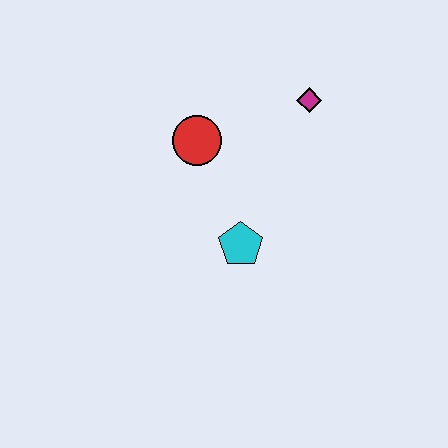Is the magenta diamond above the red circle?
Yes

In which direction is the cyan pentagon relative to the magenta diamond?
The cyan pentagon is below the magenta diamond.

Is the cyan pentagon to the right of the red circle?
Yes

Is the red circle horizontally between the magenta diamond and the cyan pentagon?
No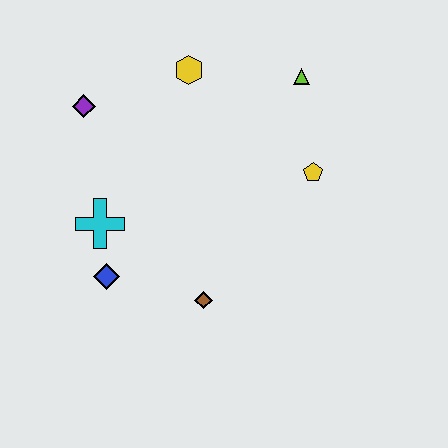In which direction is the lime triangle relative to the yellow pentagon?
The lime triangle is above the yellow pentagon.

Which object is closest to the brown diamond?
The blue diamond is closest to the brown diamond.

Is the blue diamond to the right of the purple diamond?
Yes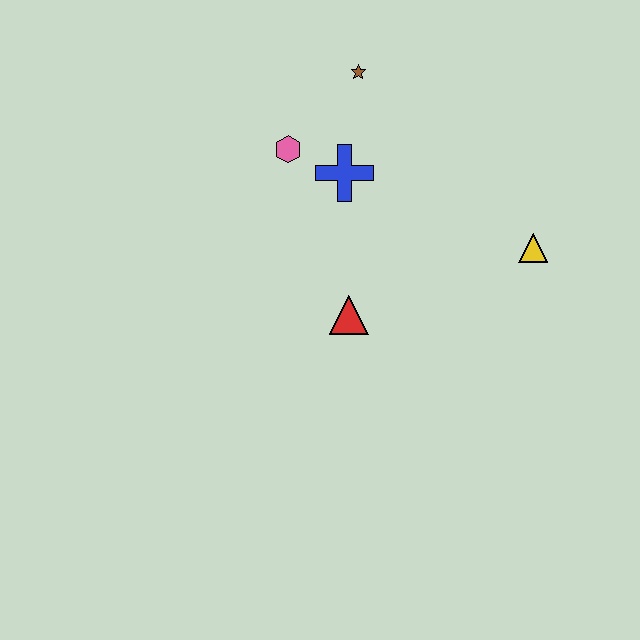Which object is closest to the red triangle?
The blue cross is closest to the red triangle.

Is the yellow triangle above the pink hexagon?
No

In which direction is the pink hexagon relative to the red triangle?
The pink hexagon is above the red triangle.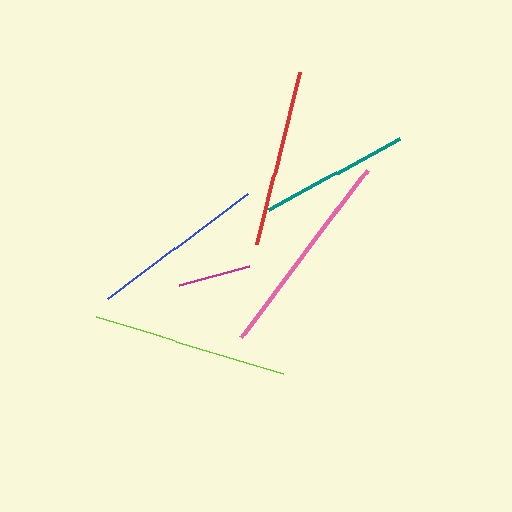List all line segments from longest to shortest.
From longest to shortest: pink, lime, red, blue, teal, magenta.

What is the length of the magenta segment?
The magenta segment is approximately 73 pixels long.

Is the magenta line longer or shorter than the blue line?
The blue line is longer than the magenta line.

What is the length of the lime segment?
The lime segment is approximately 196 pixels long.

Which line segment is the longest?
The pink line is the longest at approximately 210 pixels.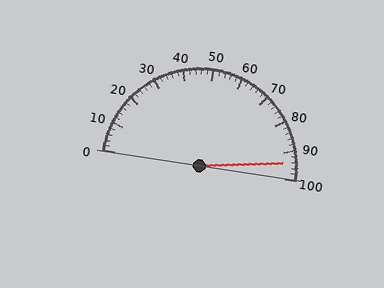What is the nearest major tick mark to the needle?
The nearest major tick mark is 90.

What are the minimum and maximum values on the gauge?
The gauge ranges from 0 to 100.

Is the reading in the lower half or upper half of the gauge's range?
The reading is in the upper half of the range (0 to 100).